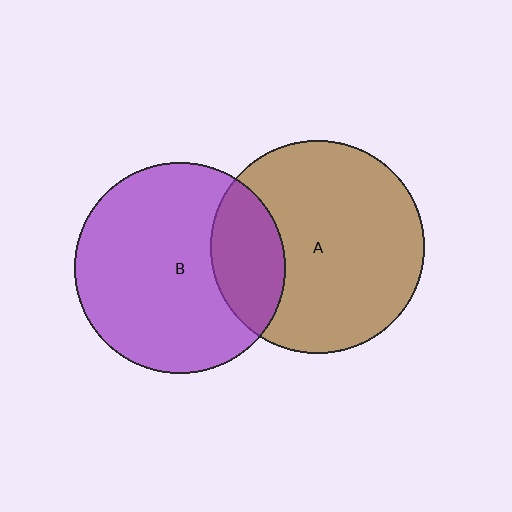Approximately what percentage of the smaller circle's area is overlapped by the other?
Approximately 25%.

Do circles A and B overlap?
Yes.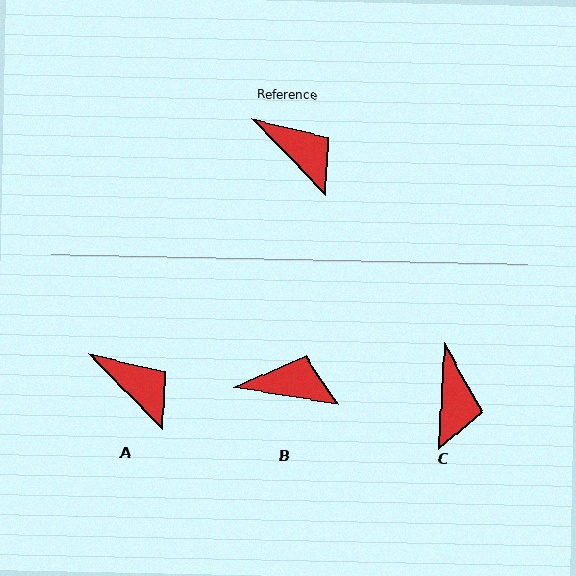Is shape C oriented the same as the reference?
No, it is off by about 48 degrees.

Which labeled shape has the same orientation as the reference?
A.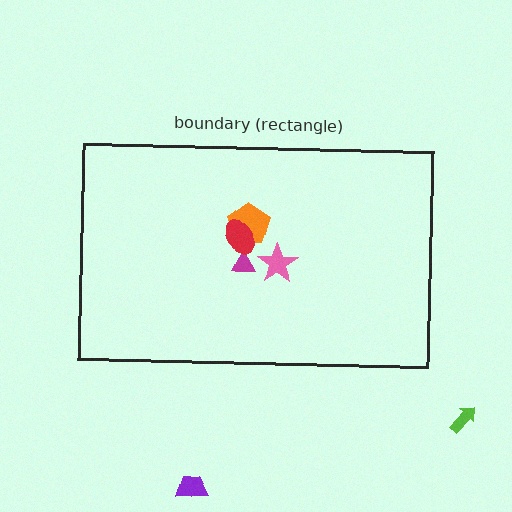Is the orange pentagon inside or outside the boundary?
Inside.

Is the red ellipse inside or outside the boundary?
Inside.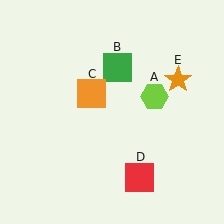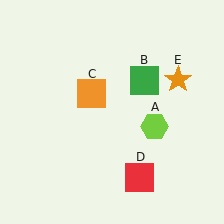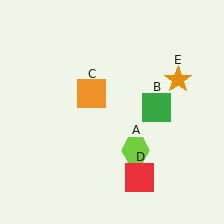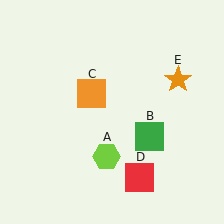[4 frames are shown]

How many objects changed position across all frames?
2 objects changed position: lime hexagon (object A), green square (object B).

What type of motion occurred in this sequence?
The lime hexagon (object A), green square (object B) rotated clockwise around the center of the scene.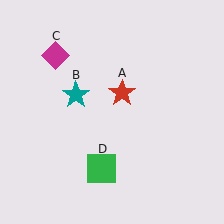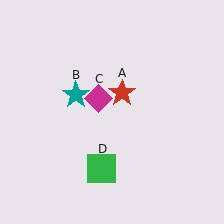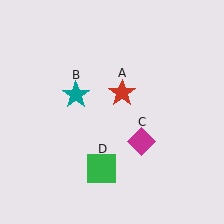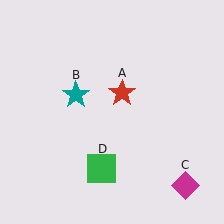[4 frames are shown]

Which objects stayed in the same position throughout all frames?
Red star (object A) and teal star (object B) and green square (object D) remained stationary.